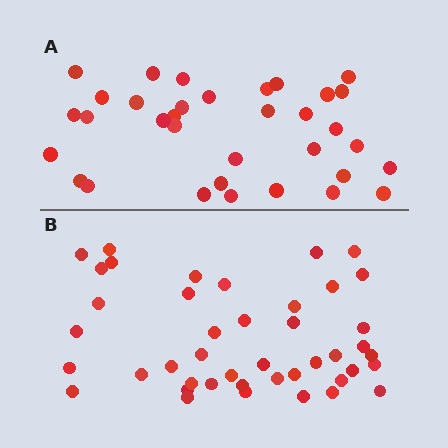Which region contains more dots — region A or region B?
Region B (the bottom region) has more dots.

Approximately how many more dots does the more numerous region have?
Region B has roughly 8 or so more dots than region A.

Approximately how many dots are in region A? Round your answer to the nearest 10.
About 30 dots. (The exact count is 34, which rounds to 30.)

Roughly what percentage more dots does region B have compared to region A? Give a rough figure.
About 25% more.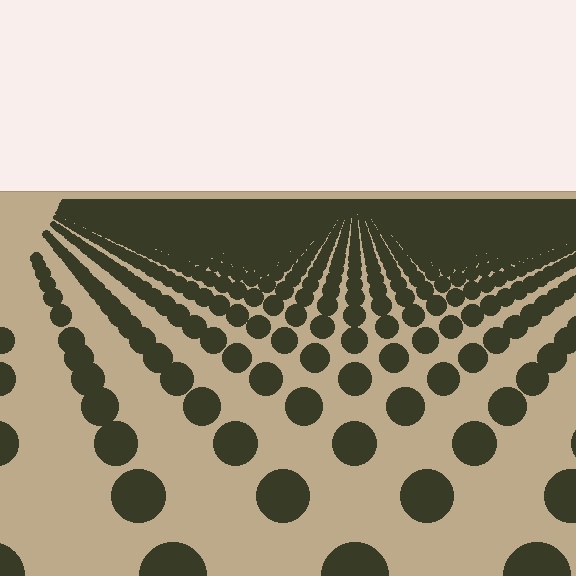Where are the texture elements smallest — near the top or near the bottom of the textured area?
Near the top.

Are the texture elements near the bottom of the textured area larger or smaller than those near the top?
Larger. Near the bottom, elements are closer to the viewer and appear at a bigger on-screen size.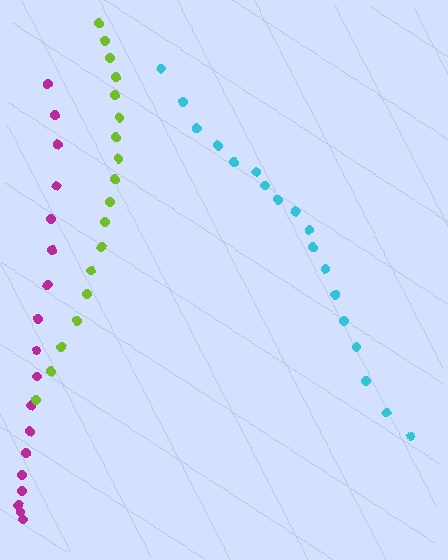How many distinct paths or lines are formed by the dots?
There are 3 distinct paths.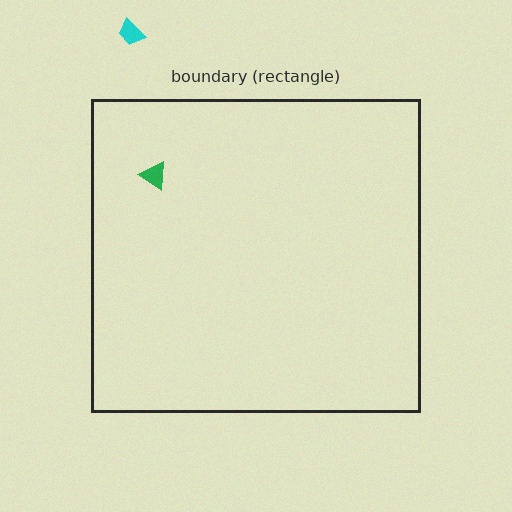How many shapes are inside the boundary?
1 inside, 1 outside.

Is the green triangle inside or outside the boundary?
Inside.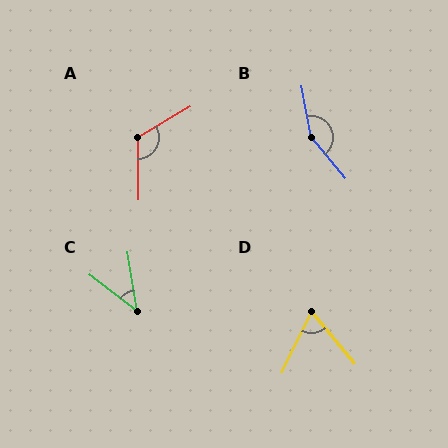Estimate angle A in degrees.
Approximately 120 degrees.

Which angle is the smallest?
C, at approximately 44 degrees.